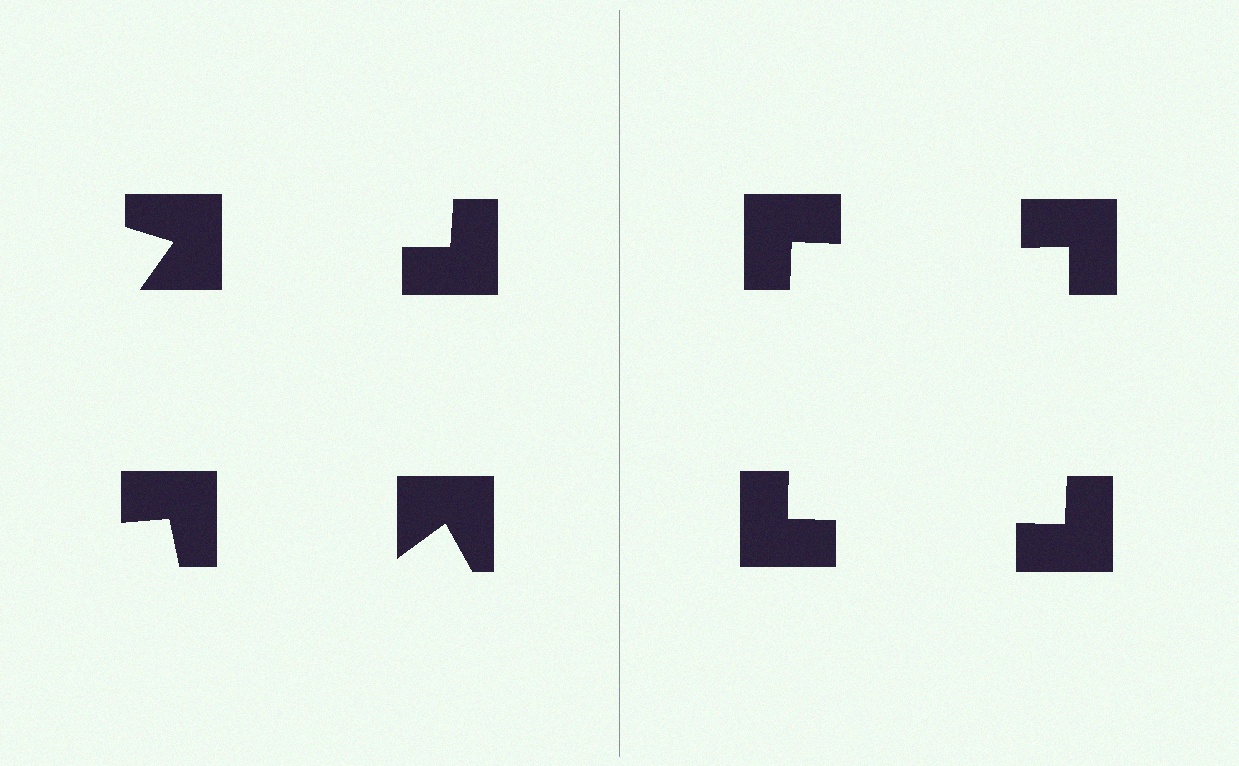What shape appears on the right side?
An illusory square.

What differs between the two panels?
The notched squares are positioned identically on both sides; only the wedge orientations differ. On the right they align to a square; on the left they are misaligned.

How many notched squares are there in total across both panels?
8 — 4 on each side.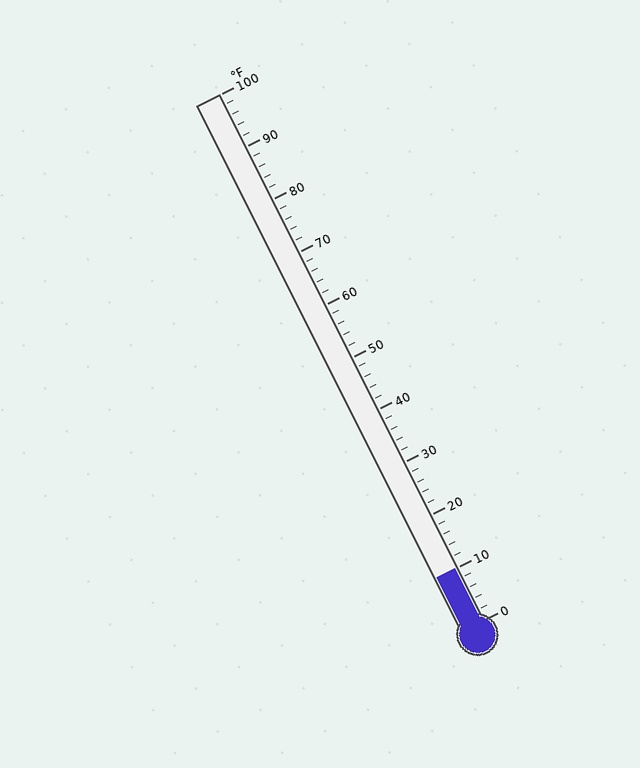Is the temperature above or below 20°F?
The temperature is below 20°F.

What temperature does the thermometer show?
The thermometer shows approximately 10°F.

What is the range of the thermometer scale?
The thermometer scale ranges from 0°F to 100°F.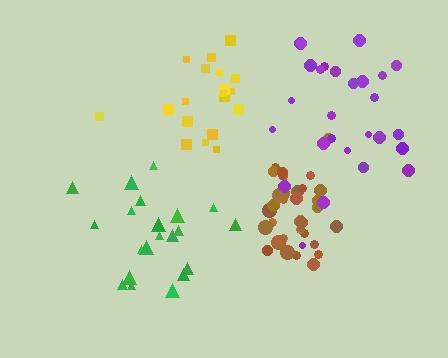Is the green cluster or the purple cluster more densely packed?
Green.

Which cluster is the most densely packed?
Brown.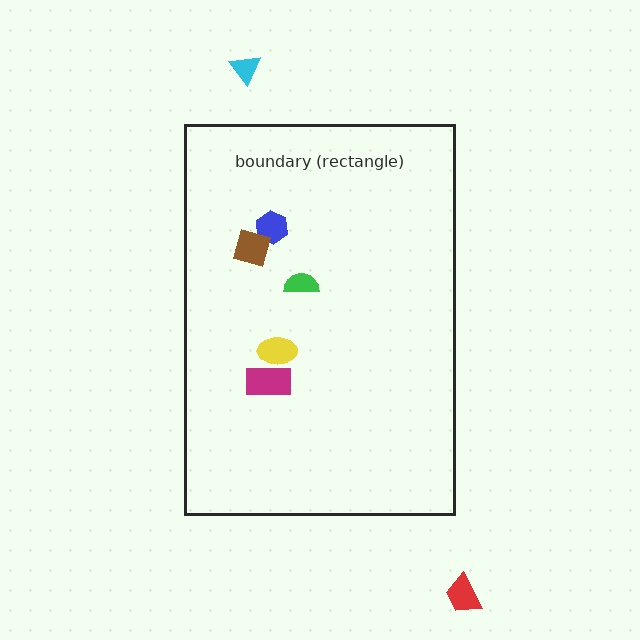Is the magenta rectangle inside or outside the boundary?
Inside.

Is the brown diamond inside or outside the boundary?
Inside.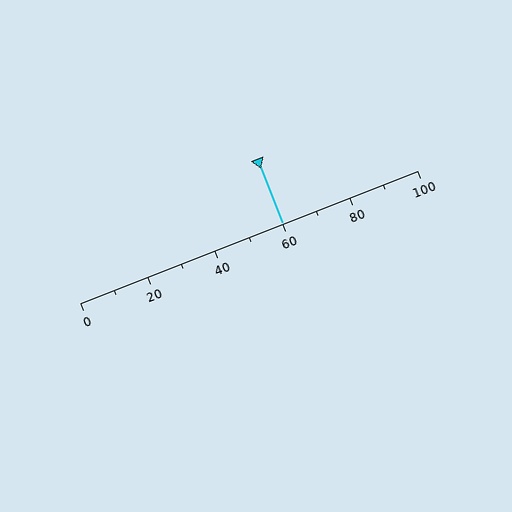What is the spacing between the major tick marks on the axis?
The major ticks are spaced 20 apart.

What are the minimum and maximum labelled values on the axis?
The axis runs from 0 to 100.